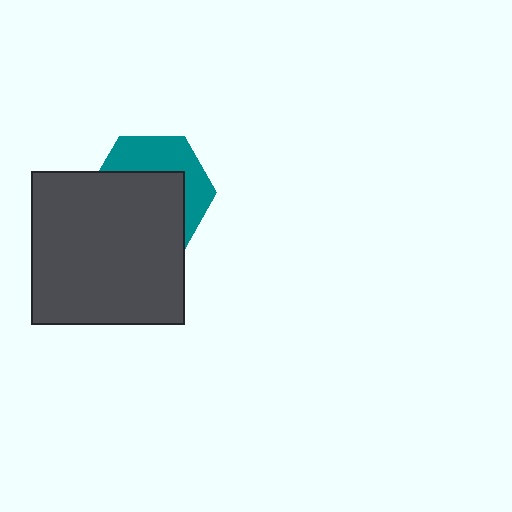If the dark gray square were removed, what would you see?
You would see the complete teal hexagon.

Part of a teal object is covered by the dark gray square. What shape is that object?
It is a hexagon.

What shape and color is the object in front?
The object in front is a dark gray square.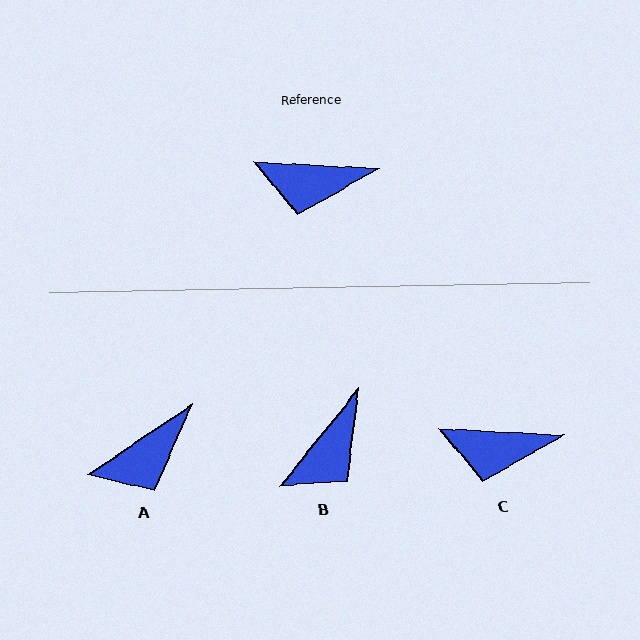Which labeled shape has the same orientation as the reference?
C.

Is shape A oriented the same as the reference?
No, it is off by about 37 degrees.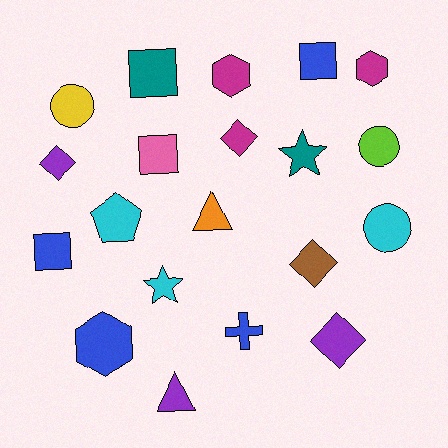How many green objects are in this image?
There are no green objects.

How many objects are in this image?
There are 20 objects.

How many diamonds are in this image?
There are 4 diamonds.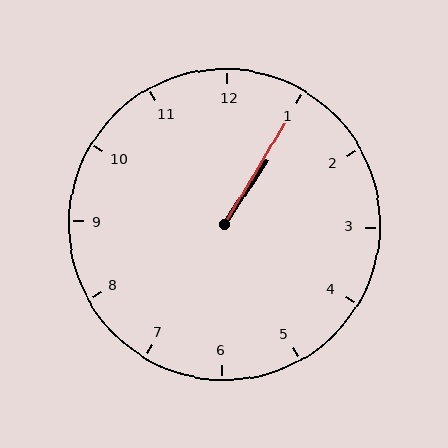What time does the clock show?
1:05.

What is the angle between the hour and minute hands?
Approximately 2 degrees.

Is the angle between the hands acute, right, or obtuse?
It is acute.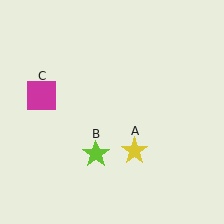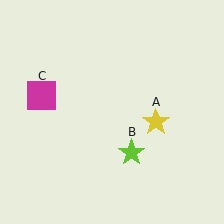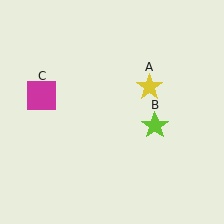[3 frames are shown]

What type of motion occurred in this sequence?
The yellow star (object A), lime star (object B) rotated counterclockwise around the center of the scene.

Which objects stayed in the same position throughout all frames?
Magenta square (object C) remained stationary.